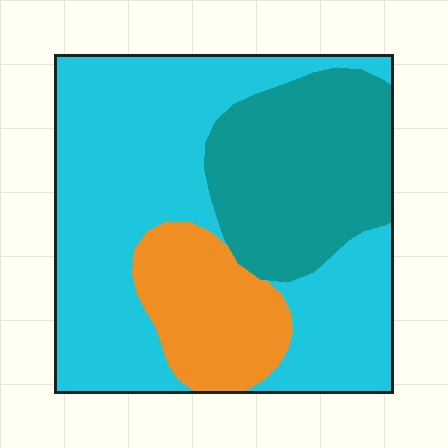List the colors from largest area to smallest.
From largest to smallest: cyan, teal, orange.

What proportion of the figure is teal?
Teal covers roughly 25% of the figure.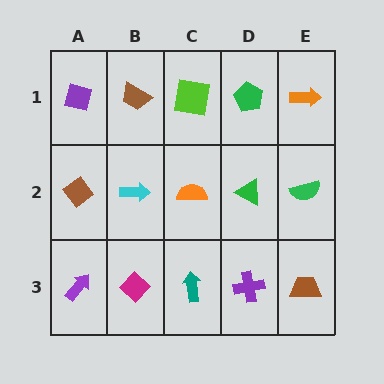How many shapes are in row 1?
5 shapes.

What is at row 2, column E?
A green semicircle.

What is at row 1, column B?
A brown trapezoid.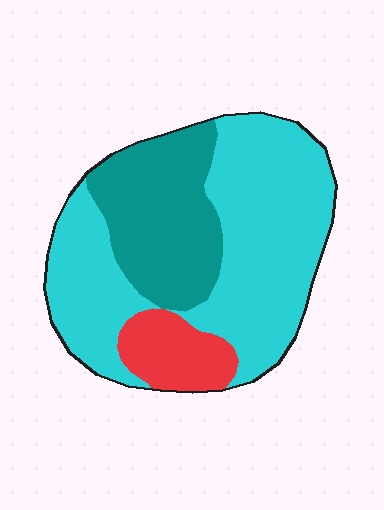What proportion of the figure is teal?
Teal takes up between a quarter and a half of the figure.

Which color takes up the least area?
Red, at roughly 10%.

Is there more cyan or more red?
Cyan.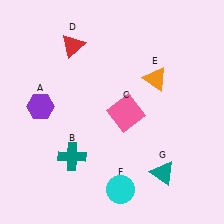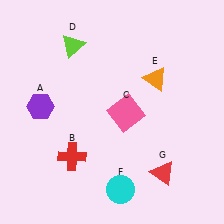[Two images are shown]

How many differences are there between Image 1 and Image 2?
There are 3 differences between the two images.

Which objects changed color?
B changed from teal to red. D changed from red to lime. G changed from teal to red.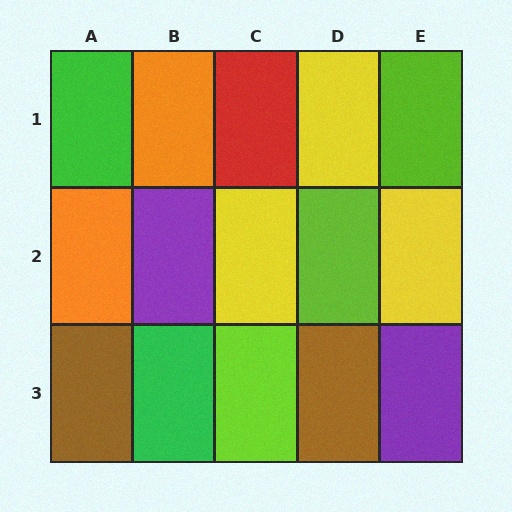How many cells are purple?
2 cells are purple.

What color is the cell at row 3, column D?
Brown.